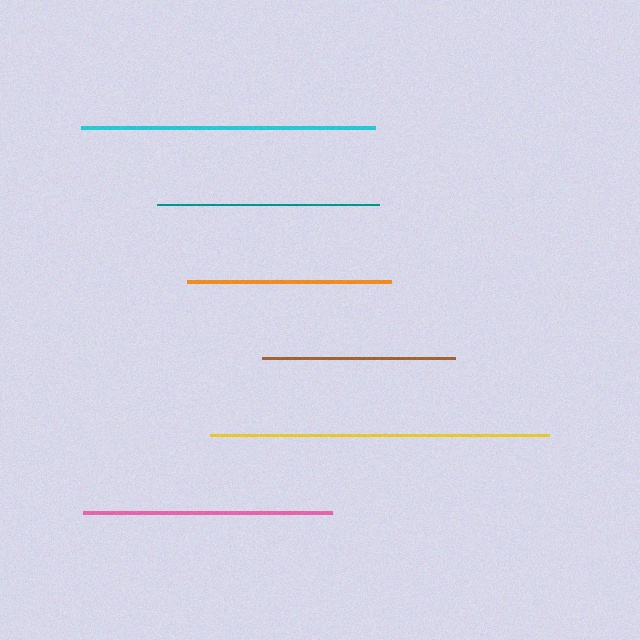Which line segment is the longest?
The yellow line is the longest at approximately 339 pixels.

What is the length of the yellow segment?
The yellow segment is approximately 339 pixels long.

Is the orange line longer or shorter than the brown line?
The orange line is longer than the brown line.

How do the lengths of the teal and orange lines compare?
The teal and orange lines are approximately the same length.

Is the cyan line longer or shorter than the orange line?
The cyan line is longer than the orange line.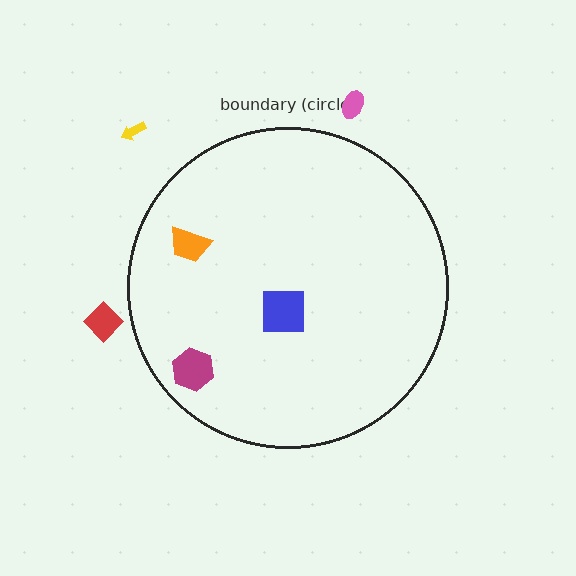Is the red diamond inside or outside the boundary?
Outside.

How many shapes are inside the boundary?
3 inside, 3 outside.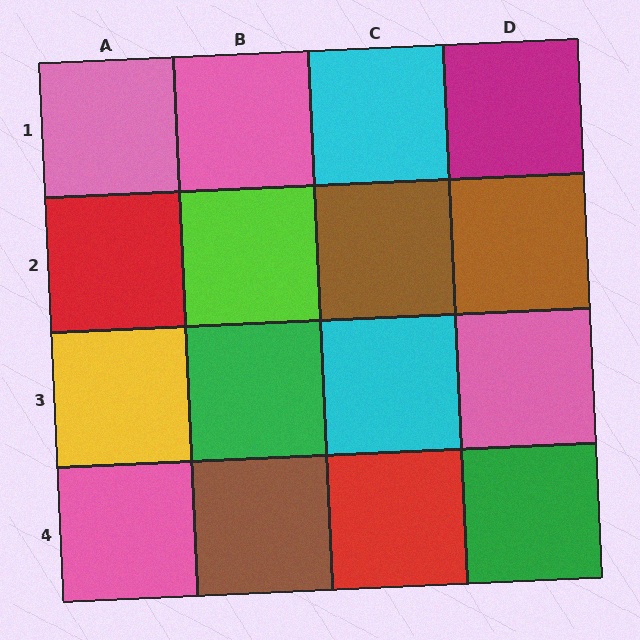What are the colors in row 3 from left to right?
Yellow, green, cyan, pink.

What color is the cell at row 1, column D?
Magenta.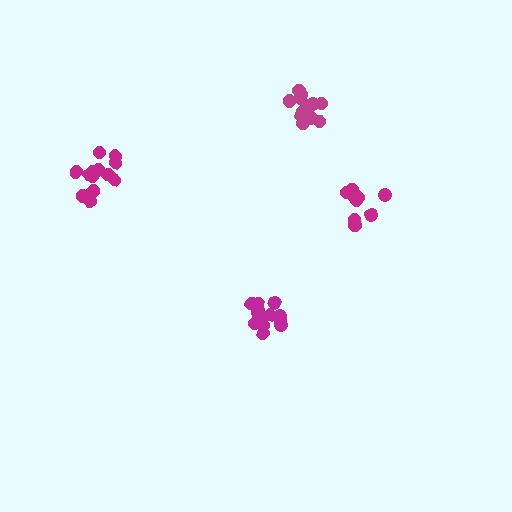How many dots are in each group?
Group 1: 11 dots, Group 2: 14 dots, Group 3: 14 dots, Group 4: 14 dots (53 total).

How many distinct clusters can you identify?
There are 4 distinct clusters.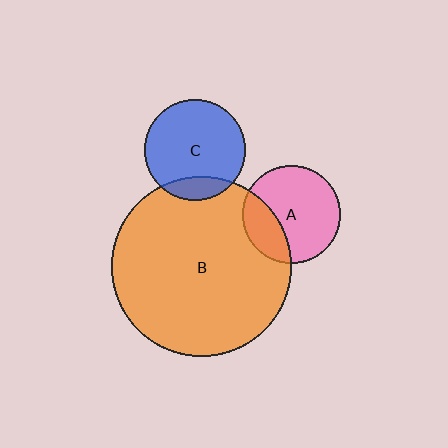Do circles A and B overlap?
Yes.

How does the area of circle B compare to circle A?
Approximately 3.4 times.